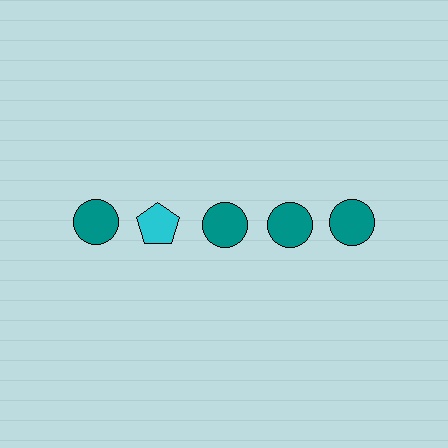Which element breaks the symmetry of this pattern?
The cyan pentagon in the top row, second from left column breaks the symmetry. All other shapes are teal circles.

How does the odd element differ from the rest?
It differs in both color (cyan instead of teal) and shape (pentagon instead of circle).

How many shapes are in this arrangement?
There are 5 shapes arranged in a grid pattern.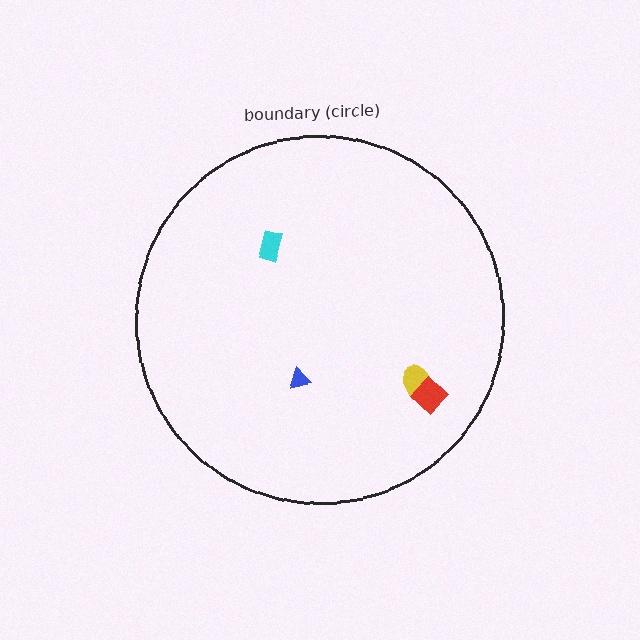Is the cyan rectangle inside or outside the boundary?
Inside.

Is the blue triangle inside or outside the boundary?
Inside.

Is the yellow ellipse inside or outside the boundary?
Inside.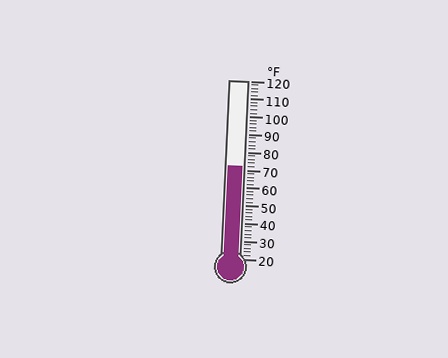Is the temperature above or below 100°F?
The temperature is below 100°F.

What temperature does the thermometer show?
The thermometer shows approximately 72°F.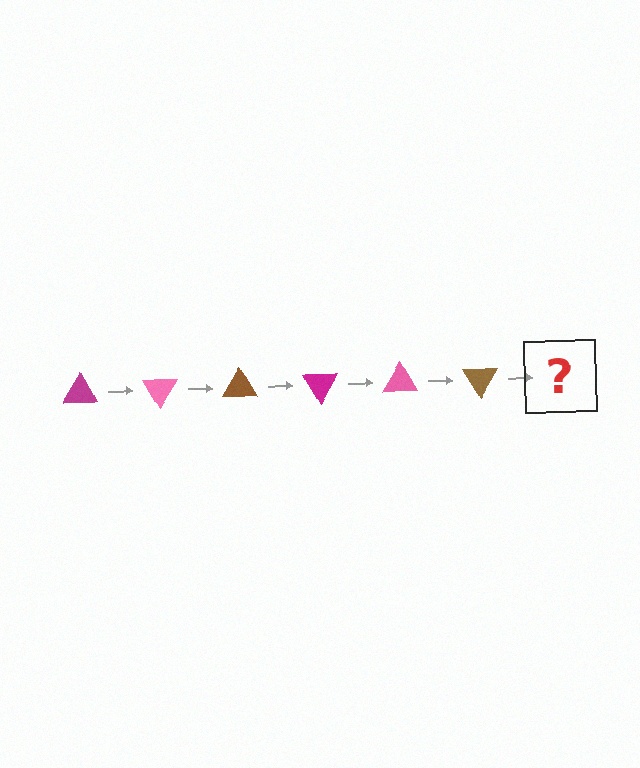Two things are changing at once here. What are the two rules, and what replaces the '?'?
The two rules are that it rotates 60 degrees each step and the color cycles through magenta, pink, and brown. The '?' should be a magenta triangle, rotated 360 degrees from the start.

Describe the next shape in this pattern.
It should be a magenta triangle, rotated 360 degrees from the start.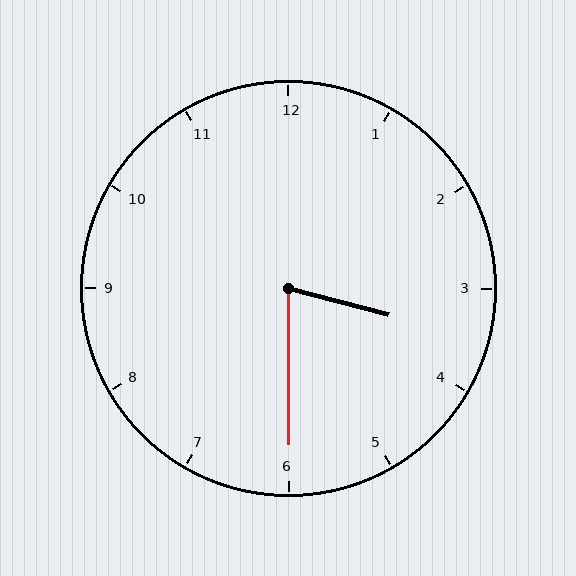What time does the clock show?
3:30.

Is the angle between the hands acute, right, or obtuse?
It is acute.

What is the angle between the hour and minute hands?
Approximately 75 degrees.